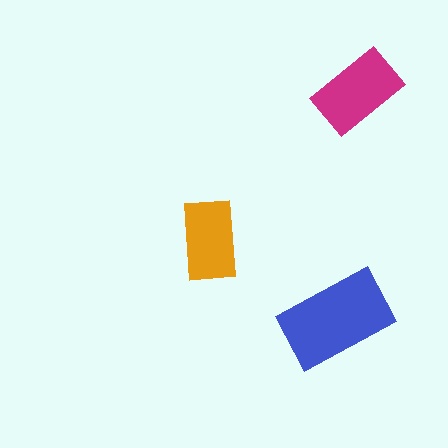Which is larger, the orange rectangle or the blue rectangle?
The blue one.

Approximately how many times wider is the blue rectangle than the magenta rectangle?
About 1.5 times wider.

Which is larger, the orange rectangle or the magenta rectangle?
The magenta one.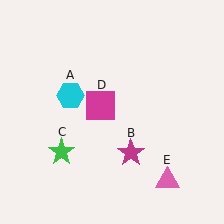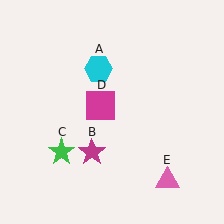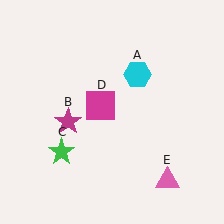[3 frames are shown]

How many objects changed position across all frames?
2 objects changed position: cyan hexagon (object A), magenta star (object B).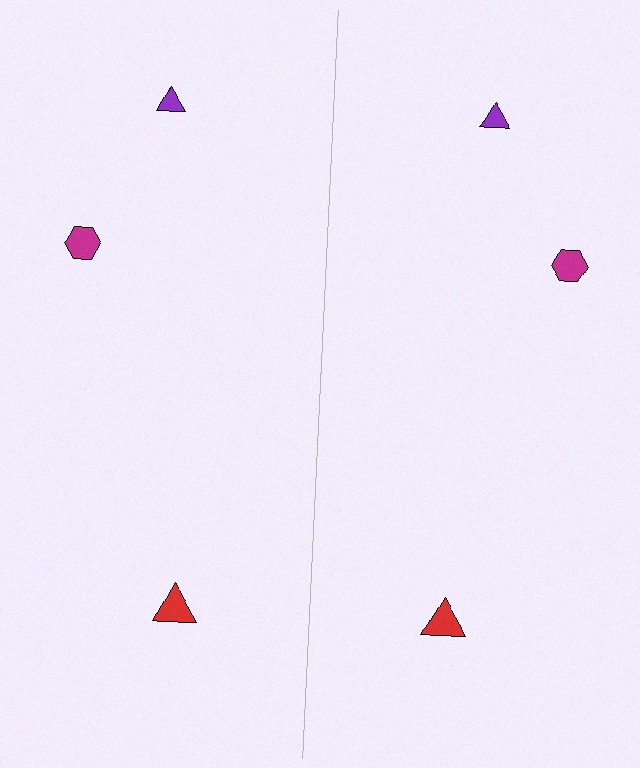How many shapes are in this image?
There are 6 shapes in this image.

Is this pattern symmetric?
Yes, this pattern has bilateral (reflection) symmetry.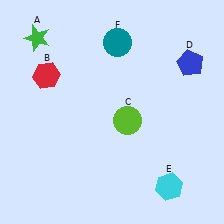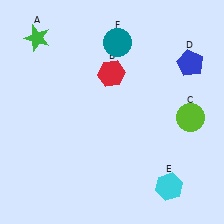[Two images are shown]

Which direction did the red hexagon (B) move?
The red hexagon (B) moved right.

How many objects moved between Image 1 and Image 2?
2 objects moved between the two images.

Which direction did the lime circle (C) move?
The lime circle (C) moved right.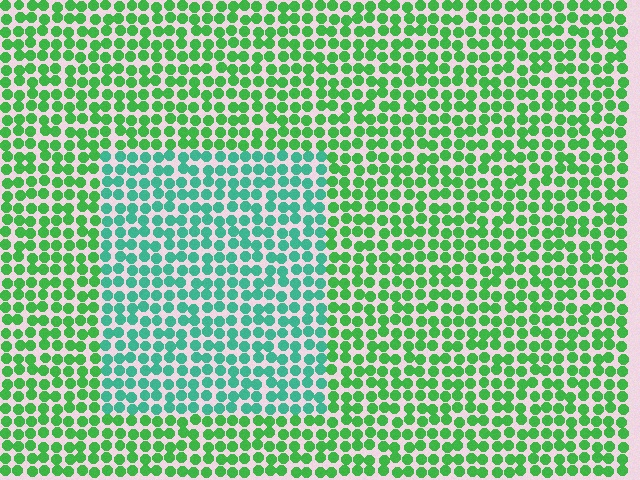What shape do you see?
I see a rectangle.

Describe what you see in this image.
The image is filled with small green elements in a uniform arrangement. A rectangle-shaped region is visible where the elements are tinted to a slightly different hue, forming a subtle color boundary.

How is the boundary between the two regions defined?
The boundary is defined purely by a slight shift in hue (about 38 degrees). Spacing, size, and orientation are identical on both sides.